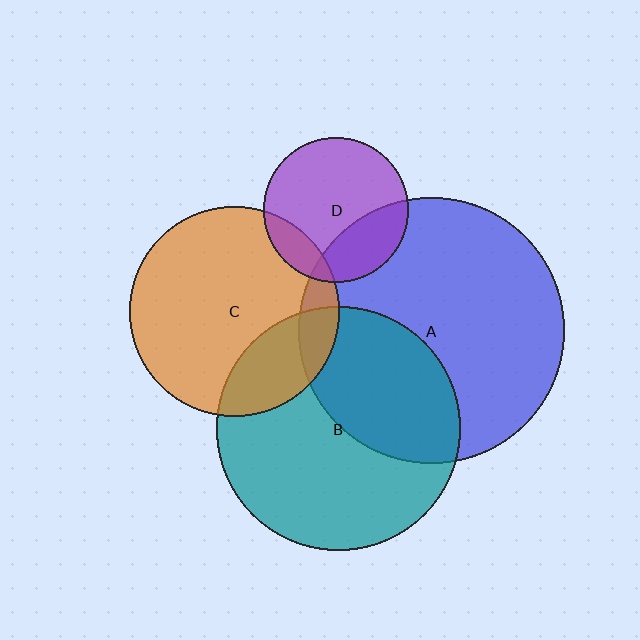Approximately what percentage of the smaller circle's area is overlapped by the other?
Approximately 40%.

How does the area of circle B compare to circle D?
Approximately 2.8 times.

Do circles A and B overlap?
Yes.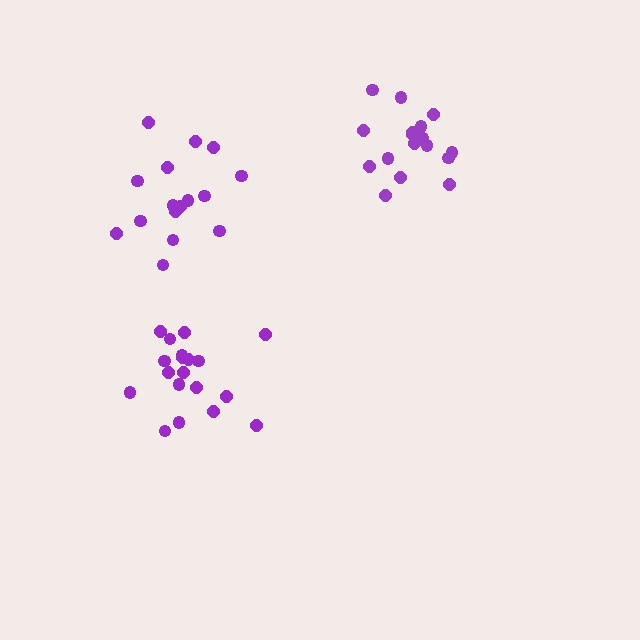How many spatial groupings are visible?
There are 3 spatial groupings.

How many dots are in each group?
Group 1: 17 dots, Group 2: 19 dots, Group 3: 16 dots (52 total).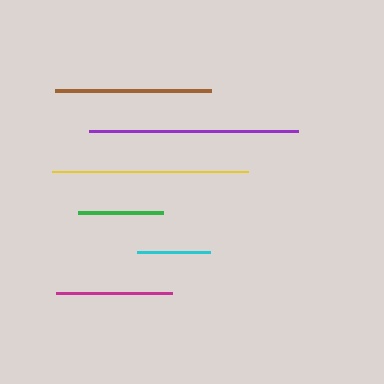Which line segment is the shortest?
The cyan line is the shortest at approximately 72 pixels.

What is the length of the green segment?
The green segment is approximately 85 pixels long.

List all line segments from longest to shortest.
From longest to shortest: purple, yellow, brown, magenta, green, cyan.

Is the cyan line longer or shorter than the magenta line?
The magenta line is longer than the cyan line.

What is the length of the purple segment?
The purple segment is approximately 209 pixels long.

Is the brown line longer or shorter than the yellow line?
The yellow line is longer than the brown line.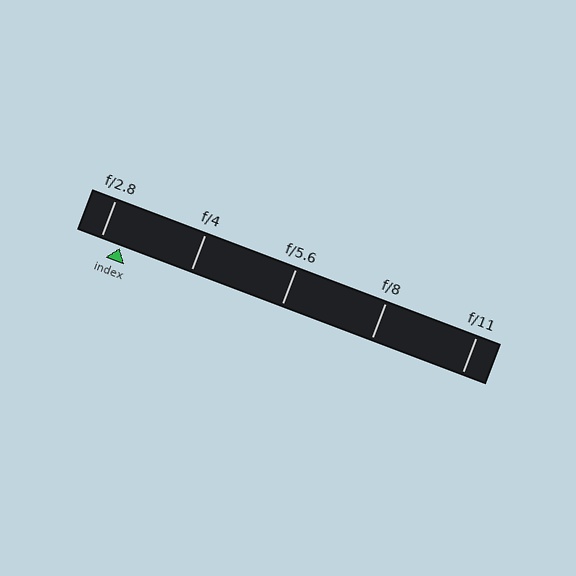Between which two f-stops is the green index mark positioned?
The index mark is between f/2.8 and f/4.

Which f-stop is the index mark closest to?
The index mark is closest to f/2.8.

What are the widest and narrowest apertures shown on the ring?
The widest aperture shown is f/2.8 and the narrowest is f/11.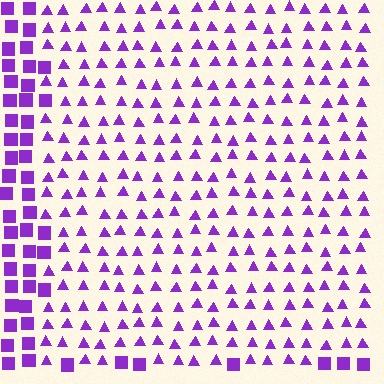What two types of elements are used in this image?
The image uses triangles inside the rectangle region and squares outside it.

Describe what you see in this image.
The image is filled with small purple elements arranged in a uniform grid. A rectangle-shaped region contains triangles, while the surrounding area contains squares. The boundary is defined purely by the change in element shape.